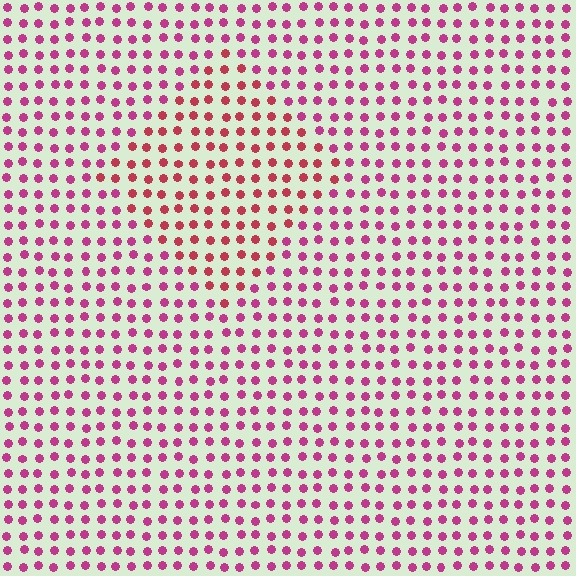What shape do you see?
I see a diamond.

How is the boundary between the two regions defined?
The boundary is defined purely by a slight shift in hue (about 27 degrees). Spacing, size, and orientation are identical on both sides.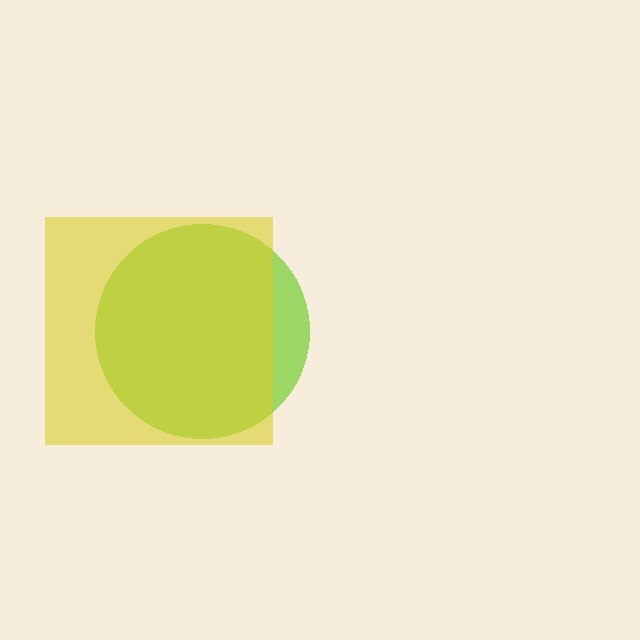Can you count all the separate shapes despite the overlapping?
Yes, there are 2 separate shapes.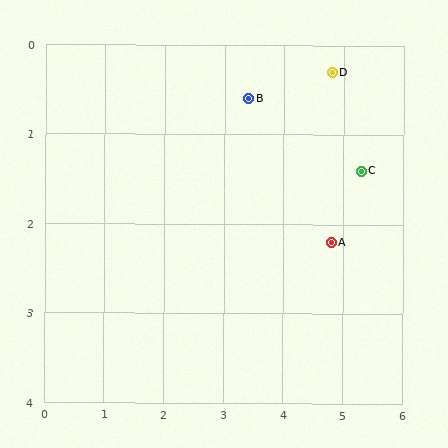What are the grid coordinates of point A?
Point A is at approximately (4.8, 2.2).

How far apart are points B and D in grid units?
Points B and D are about 1.4 grid units apart.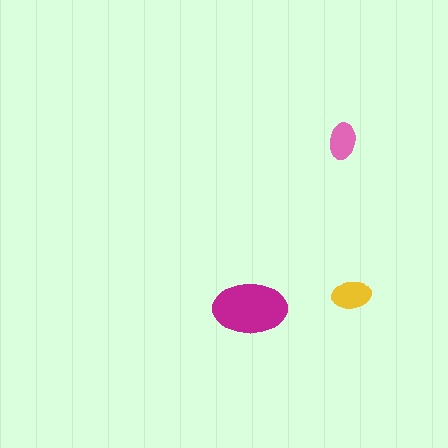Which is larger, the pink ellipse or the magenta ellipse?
The magenta one.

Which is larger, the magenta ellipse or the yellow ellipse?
The magenta one.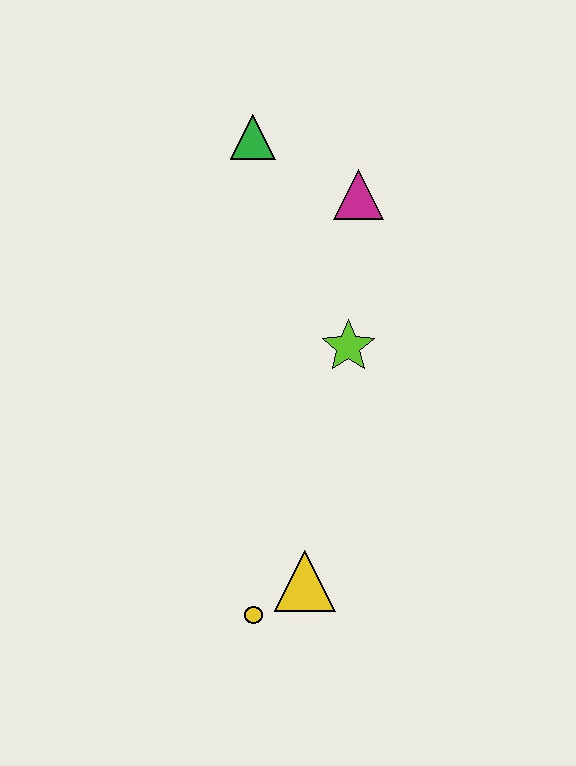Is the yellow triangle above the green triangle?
No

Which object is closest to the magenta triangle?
The green triangle is closest to the magenta triangle.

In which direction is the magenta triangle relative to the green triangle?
The magenta triangle is to the right of the green triangle.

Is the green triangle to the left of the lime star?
Yes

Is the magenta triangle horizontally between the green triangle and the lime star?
No